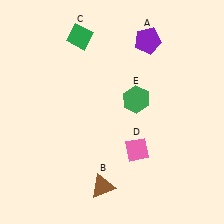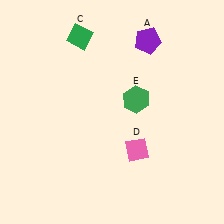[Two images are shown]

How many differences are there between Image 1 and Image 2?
There is 1 difference between the two images.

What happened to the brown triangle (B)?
The brown triangle (B) was removed in Image 2. It was in the bottom-left area of Image 1.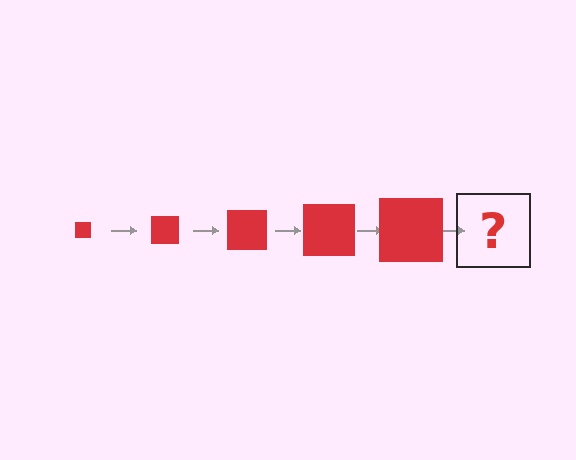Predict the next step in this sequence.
The next step is a red square, larger than the previous one.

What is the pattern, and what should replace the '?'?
The pattern is that the square gets progressively larger each step. The '?' should be a red square, larger than the previous one.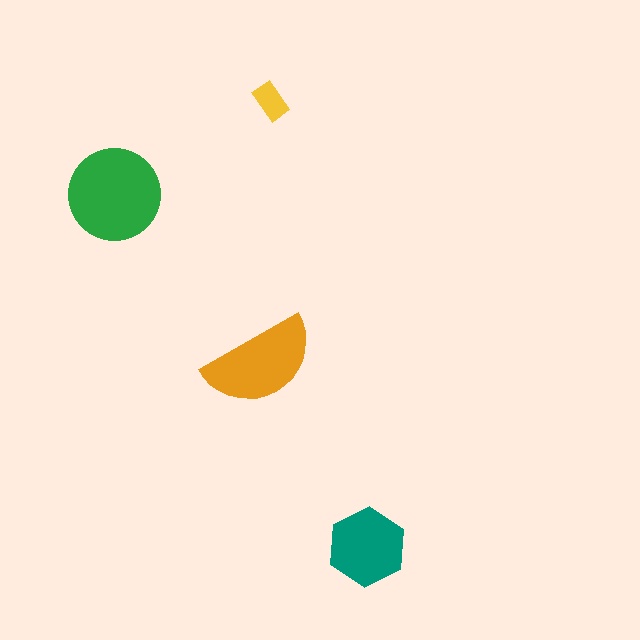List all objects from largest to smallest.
The green circle, the orange semicircle, the teal hexagon, the yellow rectangle.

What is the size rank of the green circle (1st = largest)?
1st.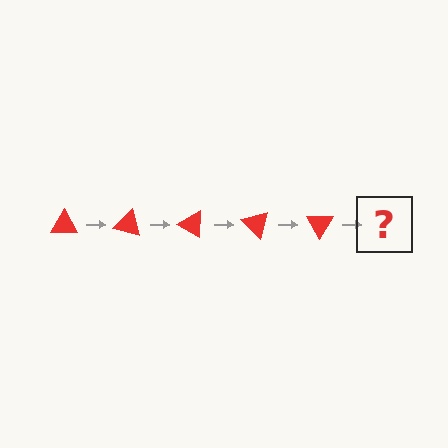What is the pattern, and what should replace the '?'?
The pattern is that the triangle rotates 15 degrees each step. The '?' should be a red triangle rotated 75 degrees.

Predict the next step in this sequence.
The next step is a red triangle rotated 75 degrees.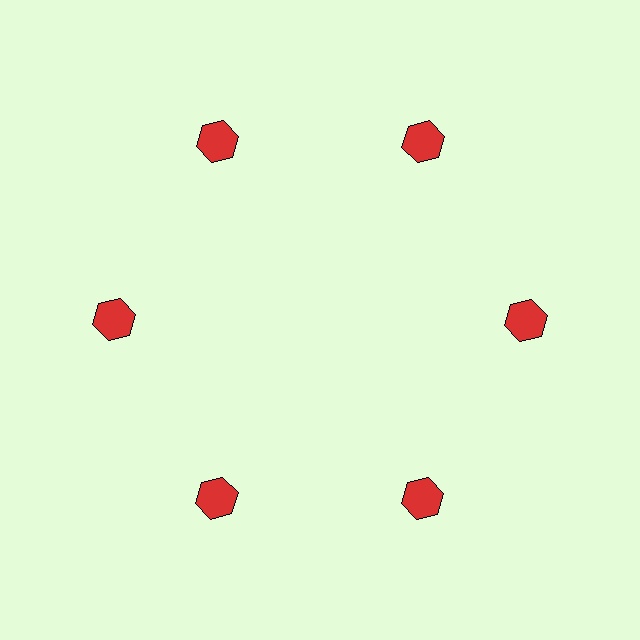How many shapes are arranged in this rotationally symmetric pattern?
There are 6 shapes, arranged in 6 groups of 1.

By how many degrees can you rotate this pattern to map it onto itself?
The pattern maps onto itself every 60 degrees of rotation.